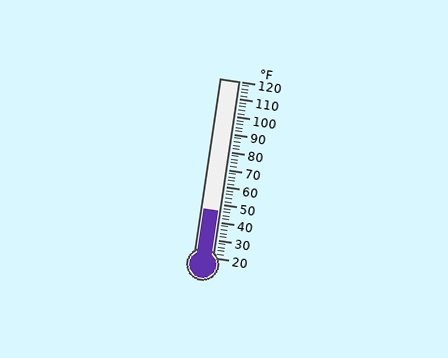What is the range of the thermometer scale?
The thermometer scale ranges from 20°F to 120°F.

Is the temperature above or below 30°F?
The temperature is above 30°F.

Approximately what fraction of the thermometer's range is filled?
The thermometer is filled to approximately 25% of its range.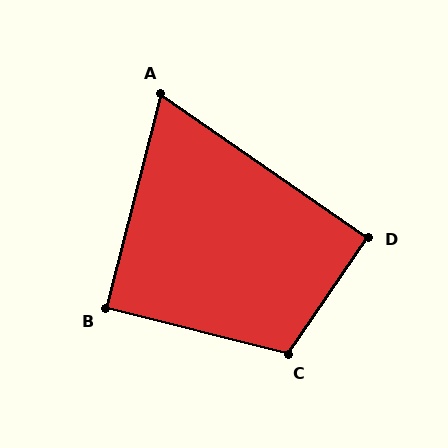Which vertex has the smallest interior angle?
A, at approximately 70 degrees.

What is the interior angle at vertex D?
Approximately 90 degrees (approximately right).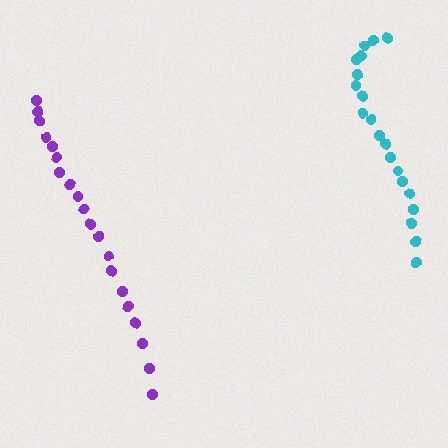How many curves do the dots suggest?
There are 2 distinct paths.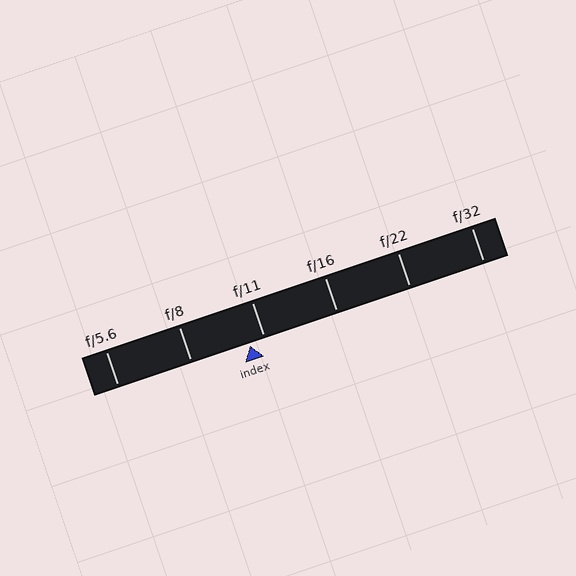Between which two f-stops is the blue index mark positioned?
The index mark is between f/8 and f/11.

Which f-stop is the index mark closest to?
The index mark is closest to f/11.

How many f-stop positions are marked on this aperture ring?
There are 6 f-stop positions marked.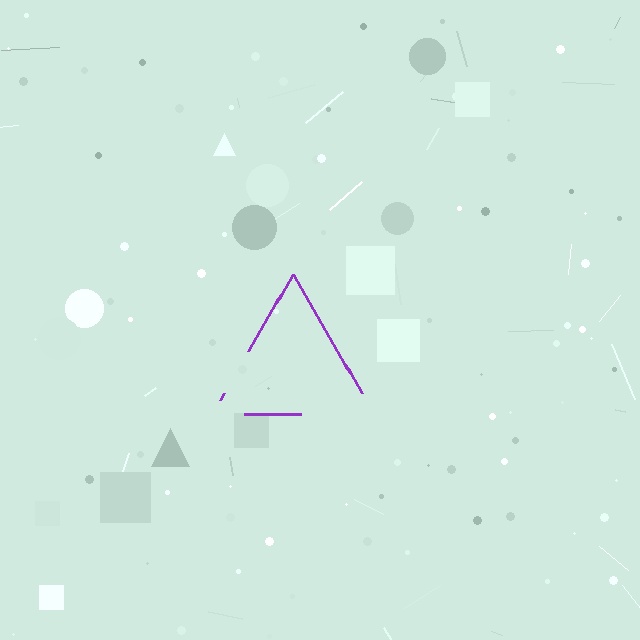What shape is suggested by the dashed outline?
The dashed outline suggests a triangle.